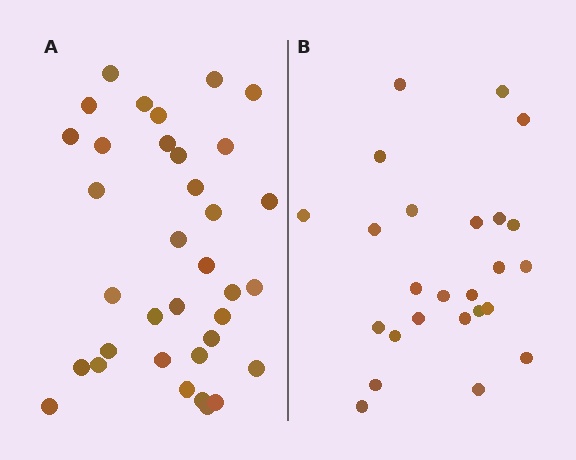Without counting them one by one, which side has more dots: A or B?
Region A (the left region) has more dots.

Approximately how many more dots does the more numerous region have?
Region A has roughly 10 or so more dots than region B.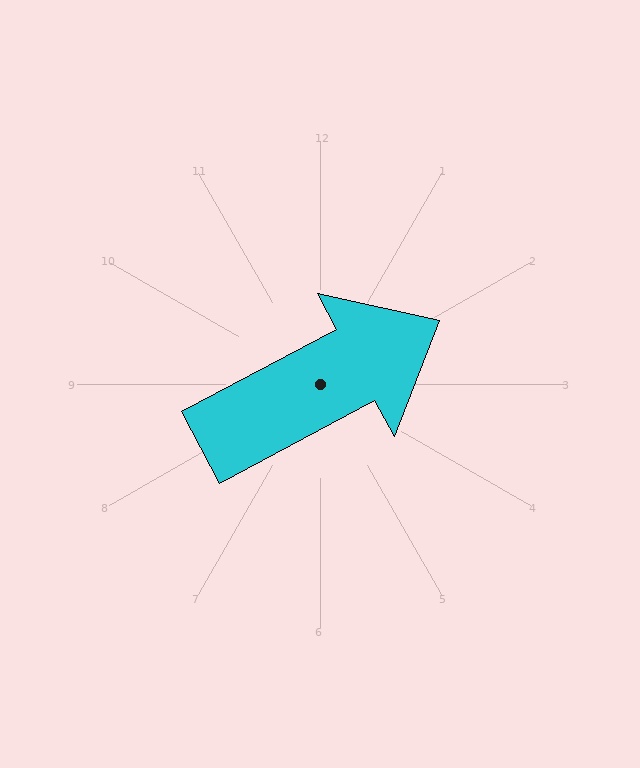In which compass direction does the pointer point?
Northeast.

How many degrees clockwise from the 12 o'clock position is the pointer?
Approximately 62 degrees.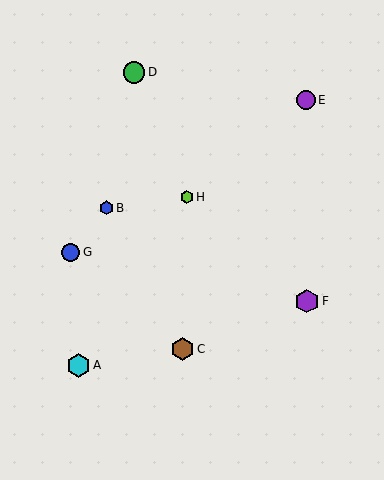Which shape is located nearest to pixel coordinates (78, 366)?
The cyan hexagon (labeled A) at (79, 365) is nearest to that location.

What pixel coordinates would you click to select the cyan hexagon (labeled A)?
Click at (79, 365) to select the cyan hexagon A.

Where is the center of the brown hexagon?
The center of the brown hexagon is at (183, 349).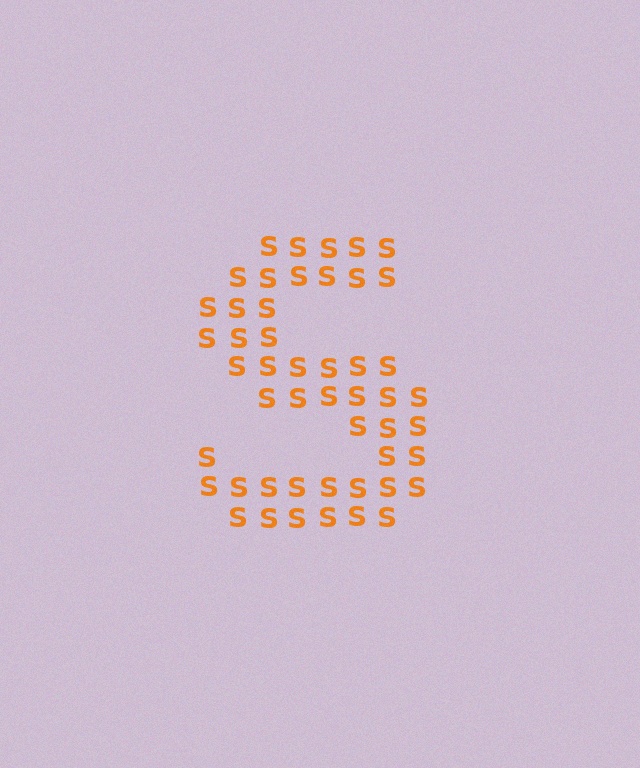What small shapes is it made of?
It is made of small letter S's.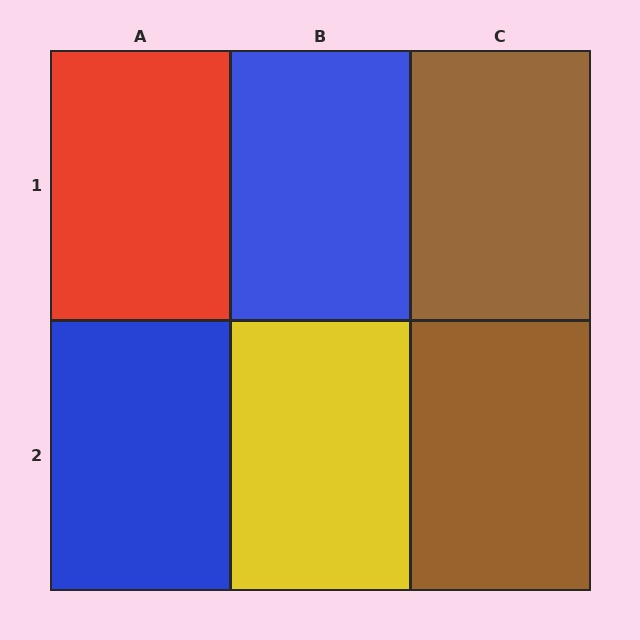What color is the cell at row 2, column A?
Blue.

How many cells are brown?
2 cells are brown.